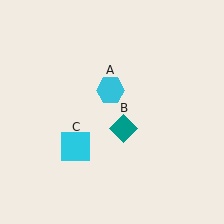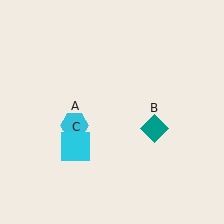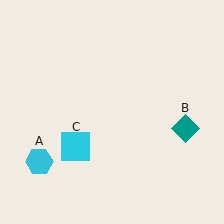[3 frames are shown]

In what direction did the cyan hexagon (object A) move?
The cyan hexagon (object A) moved down and to the left.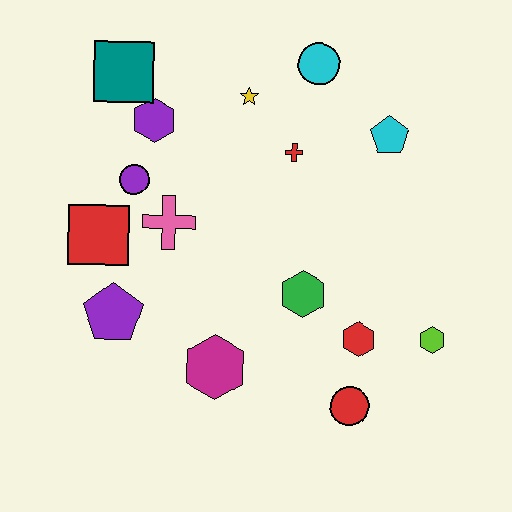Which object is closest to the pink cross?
The purple circle is closest to the pink cross.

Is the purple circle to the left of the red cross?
Yes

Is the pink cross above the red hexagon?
Yes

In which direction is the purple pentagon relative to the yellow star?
The purple pentagon is below the yellow star.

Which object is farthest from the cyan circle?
The red circle is farthest from the cyan circle.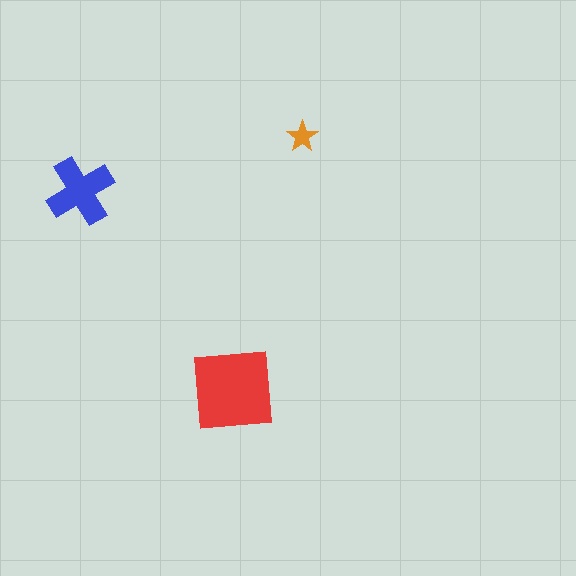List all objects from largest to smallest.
The red square, the blue cross, the orange star.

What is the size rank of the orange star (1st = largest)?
3rd.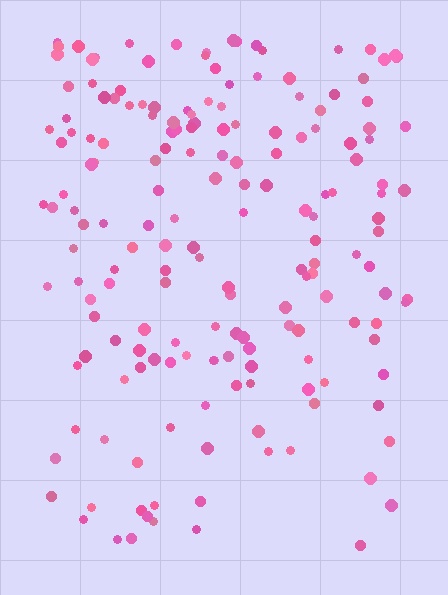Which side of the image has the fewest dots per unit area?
The bottom.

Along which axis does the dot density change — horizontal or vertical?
Vertical.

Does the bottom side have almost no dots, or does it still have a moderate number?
Still a moderate number, just noticeably fewer than the top.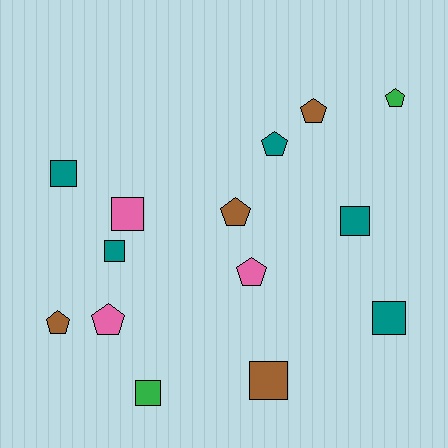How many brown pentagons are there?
There are 3 brown pentagons.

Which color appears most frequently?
Teal, with 5 objects.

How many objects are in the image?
There are 14 objects.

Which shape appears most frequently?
Pentagon, with 7 objects.